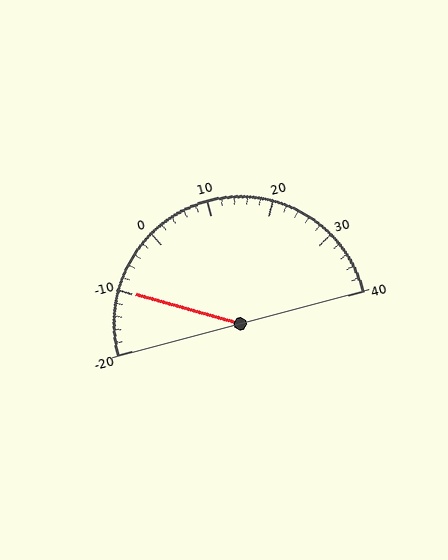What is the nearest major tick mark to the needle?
The nearest major tick mark is -10.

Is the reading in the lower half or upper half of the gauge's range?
The reading is in the lower half of the range (-20 to 40).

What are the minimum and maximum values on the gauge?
The gauge ranges from -20 to 40.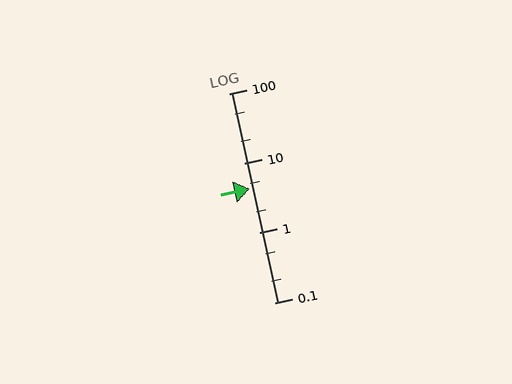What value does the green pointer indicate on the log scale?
The pointer indicates approximately 4.3.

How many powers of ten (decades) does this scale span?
The scale spans 3 decades, from 0.1 to 100.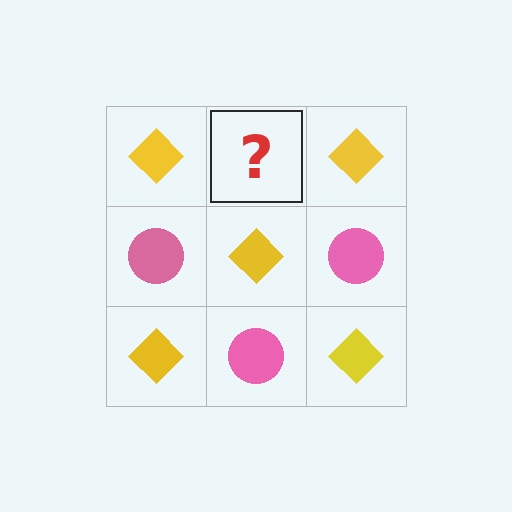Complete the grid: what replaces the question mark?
The question mark should be replaced with a pink circle.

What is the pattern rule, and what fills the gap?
The rule is that it alternates yellow diamond and pink circle in a checkerboard pattern. The gap should be filled with a pink circle.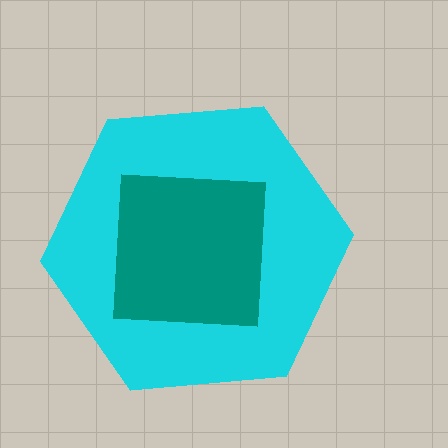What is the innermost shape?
The teal square.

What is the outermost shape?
The cyan hexagon.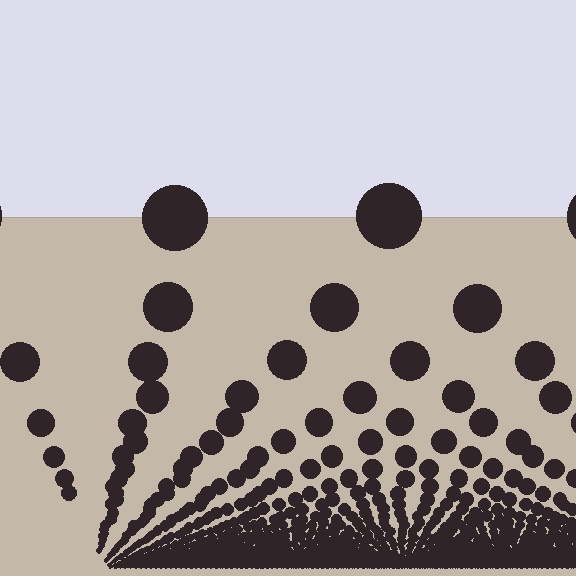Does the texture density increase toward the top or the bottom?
Density increases toward the bottom.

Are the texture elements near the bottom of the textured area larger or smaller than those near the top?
Smaller. The gradient is inverted — elements near the bottom are smaller and denser.